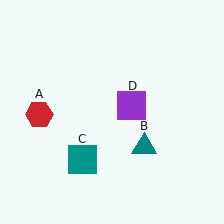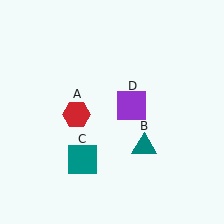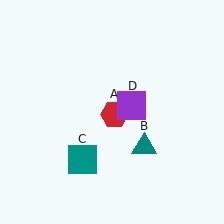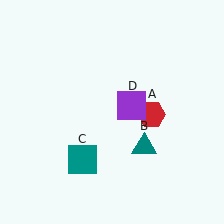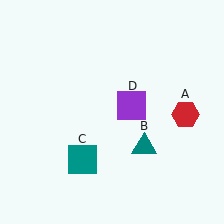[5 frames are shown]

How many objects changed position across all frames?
1 object changed position: red hexagon (object A).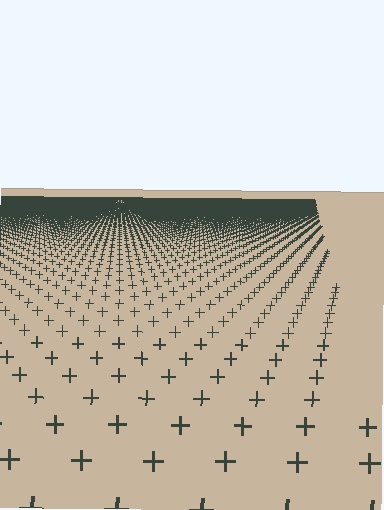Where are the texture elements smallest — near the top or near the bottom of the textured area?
Near the top.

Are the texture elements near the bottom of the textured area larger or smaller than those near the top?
Larger. Near the bottom, elements are closer to the viewer and appear at a bigger on-screen size.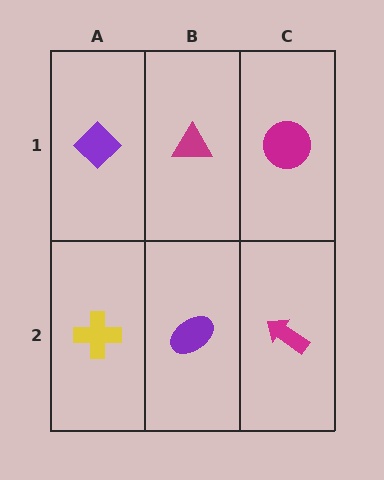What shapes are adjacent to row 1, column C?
A magenta arrow (row 2, column C), a magenta triangle (row 1, column B).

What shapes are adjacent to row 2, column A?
A purple diamond (row 1, column A), a purple ellipse (row 2, column B).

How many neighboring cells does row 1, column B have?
3.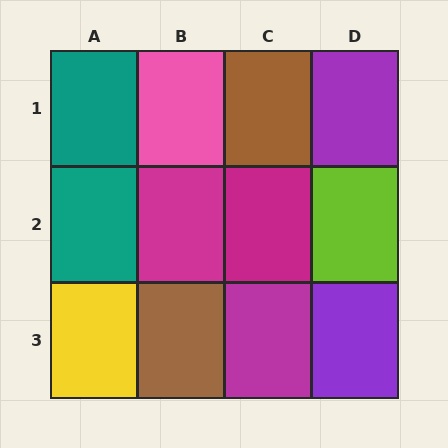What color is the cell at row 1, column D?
Purple.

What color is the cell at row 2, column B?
Magenta.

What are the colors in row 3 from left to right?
Yellow, brown, magenta, purple.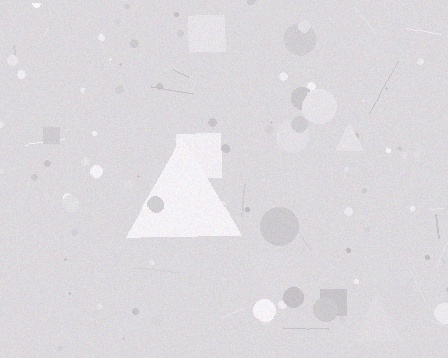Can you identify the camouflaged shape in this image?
The camouflaged shape is a triangle.